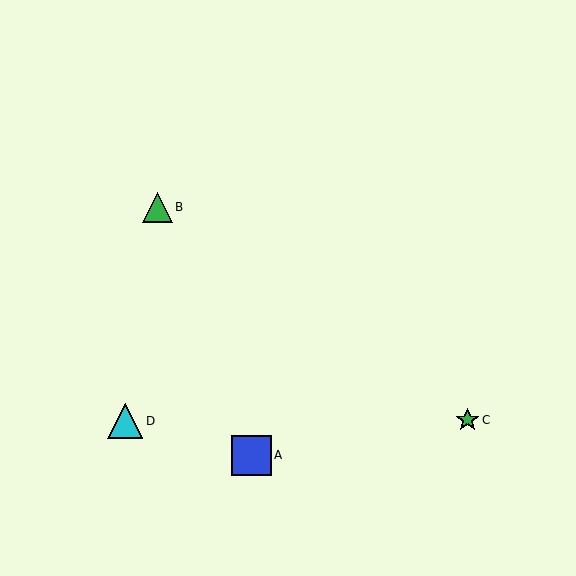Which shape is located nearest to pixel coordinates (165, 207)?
The green triangle (labeled B) at (157, 207) is nearest to that location.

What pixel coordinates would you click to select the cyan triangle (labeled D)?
Click at (125, 421) to select the cyan triangle D.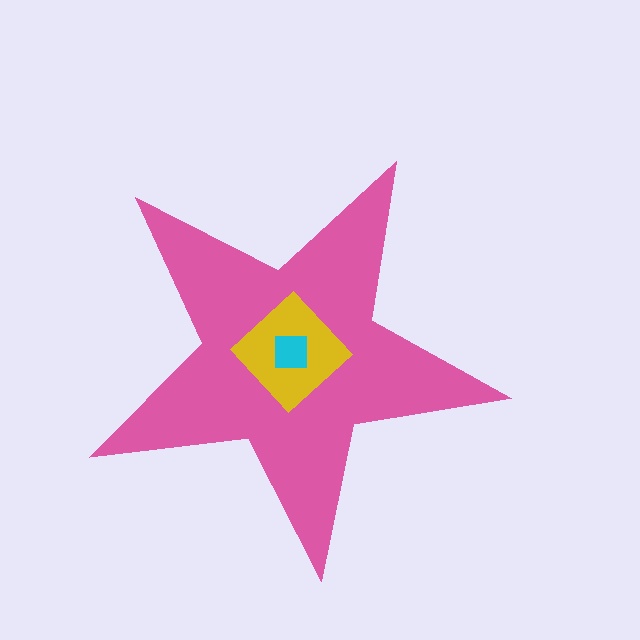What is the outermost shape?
The pink star.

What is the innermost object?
The cyan square.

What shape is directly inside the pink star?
The yellow diamond.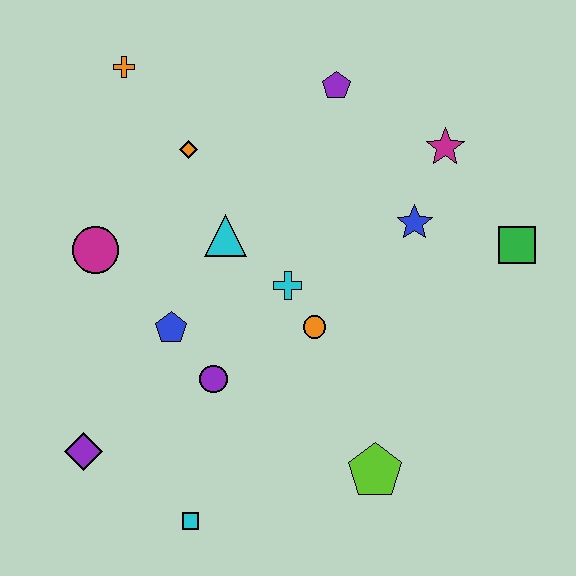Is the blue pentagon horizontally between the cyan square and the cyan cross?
No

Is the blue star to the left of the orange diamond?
No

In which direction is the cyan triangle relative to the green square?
The cyan triangle is to the left of the green square.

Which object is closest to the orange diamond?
The cyan triangle is closest to the orange diamond.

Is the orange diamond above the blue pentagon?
Yes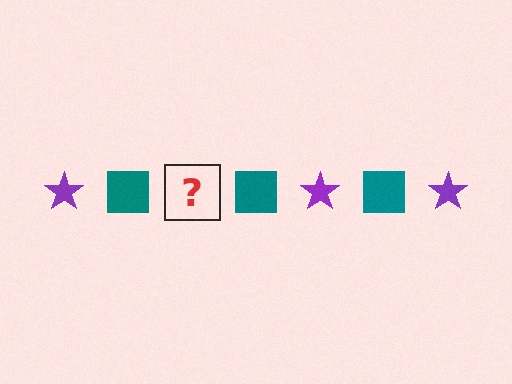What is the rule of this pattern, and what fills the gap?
The rule is that the pattern alternates between purple star and teal square. The gap should be filled with a purple star.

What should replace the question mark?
The question mark should be replaced with a purple star.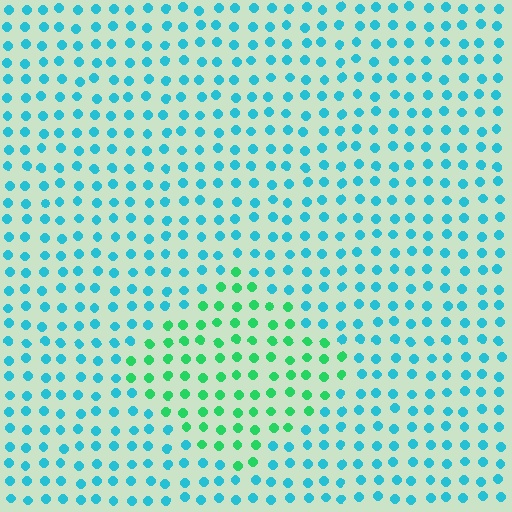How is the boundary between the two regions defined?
The boundary is defined purely by a slight shift in hue (about 46 degrees). Spacing, size, and orientation are identical on both sides.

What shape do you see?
I see a diamond.